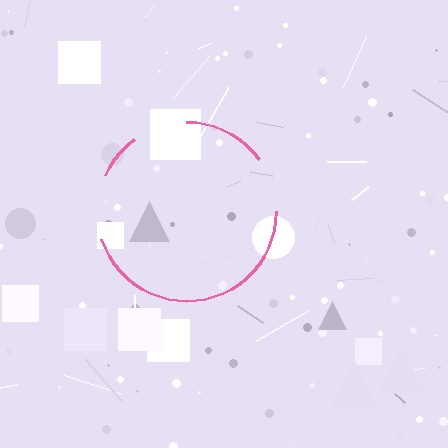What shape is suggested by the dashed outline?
The dashed outline suggests a circle.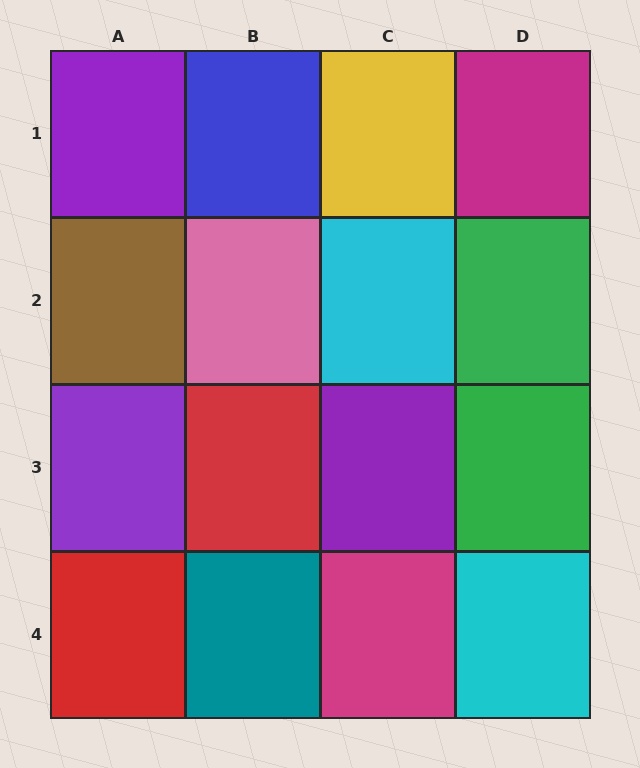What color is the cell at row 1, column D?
Magenta.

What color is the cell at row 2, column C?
Cyan.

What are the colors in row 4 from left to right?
Red, teal, magenta, cyan.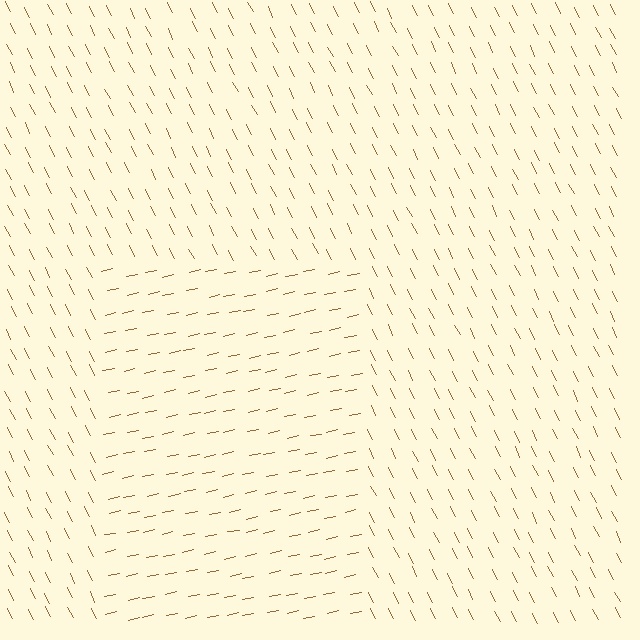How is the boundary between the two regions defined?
The boundary is defined purely by a change in line orientation (approximately 76 degrees difference). All lines are the same color and thickness.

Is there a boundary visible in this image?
Yes, there is a texture boundary formed by a change in line orientation.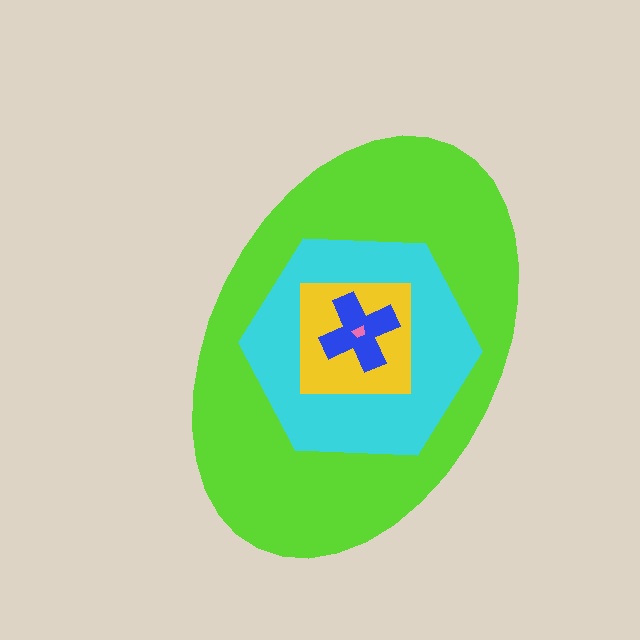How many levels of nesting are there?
5.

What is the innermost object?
The pink trapezoid.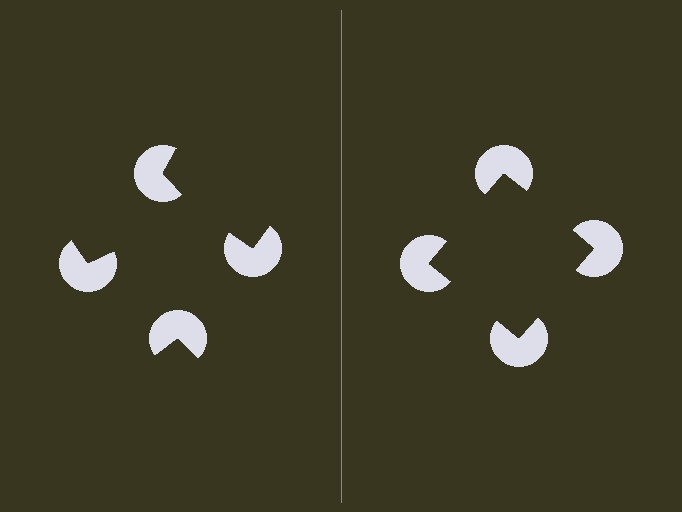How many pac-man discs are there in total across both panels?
8 — 4 on each side.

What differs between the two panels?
The pac-man discs are positioned identically on both sides; only the wedge orientations differ. On the right they align to a square; on the left they are misaligned.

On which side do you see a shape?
An illusory square appears on the right side. On the left side the wedge cuts are rotated, so no coherent shape forms.